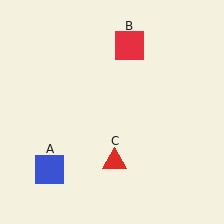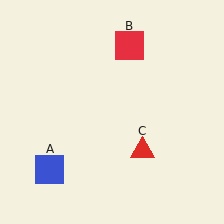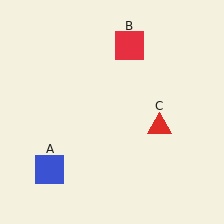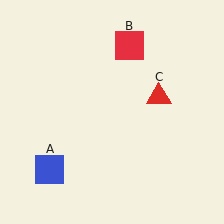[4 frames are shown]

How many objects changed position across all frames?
1 object changed position: red triangle (object C).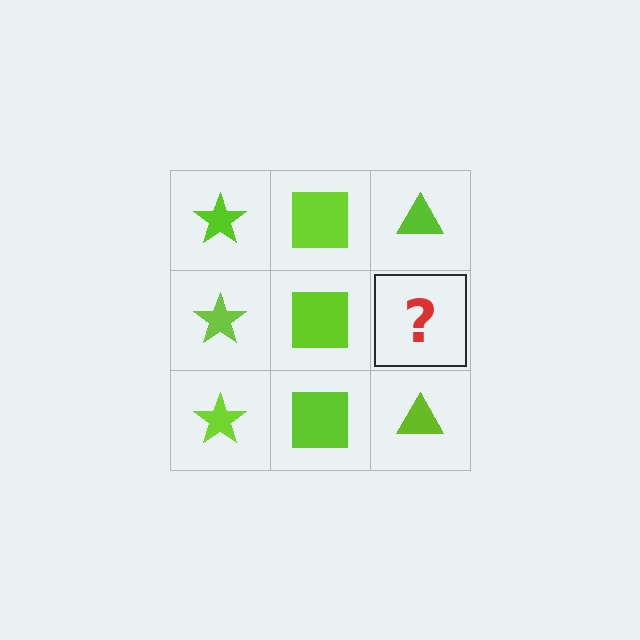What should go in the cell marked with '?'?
The missing cell should contain a lime triangle.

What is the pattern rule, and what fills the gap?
The rule is that each column has a consistent shape. The gap should be filled with a lime triangle.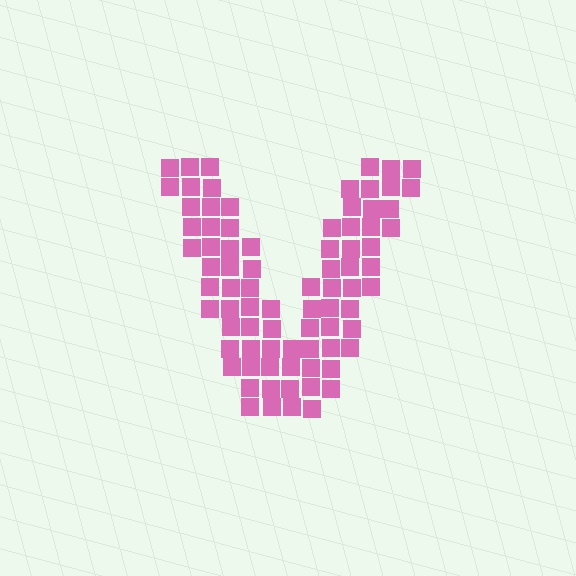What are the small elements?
The small elements are squares.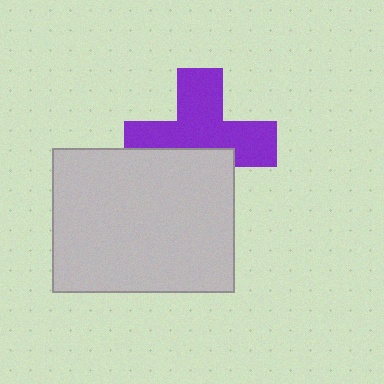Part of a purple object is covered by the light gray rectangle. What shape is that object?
It is a cross.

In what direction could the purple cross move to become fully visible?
The purple cross could move up. That would shift it out from behind the light gray rectangle entirely.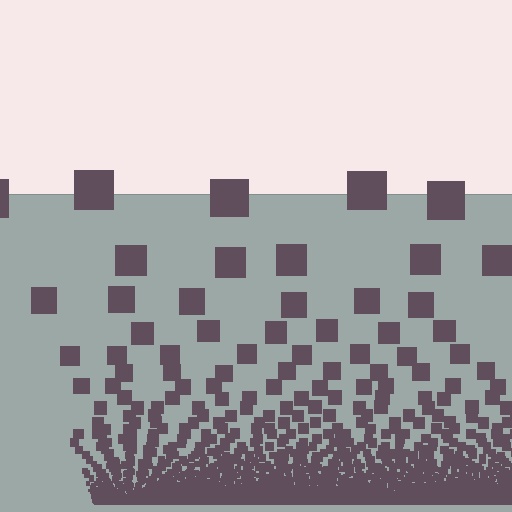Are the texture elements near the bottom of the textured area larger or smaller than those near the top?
Smaller. The gradient is inverted — elements near the bottom are smaller and denser.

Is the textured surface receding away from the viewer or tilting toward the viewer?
The surface appears to tilt toward the viewer. Texture elements get larger and sparser toward the top.